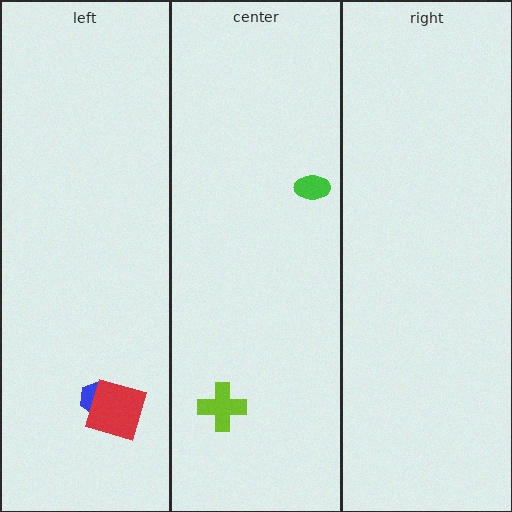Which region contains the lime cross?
The center region.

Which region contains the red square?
The left region.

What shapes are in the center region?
The lime cross, the green ellipse.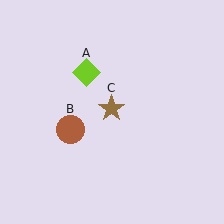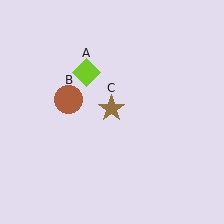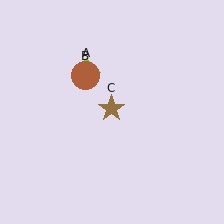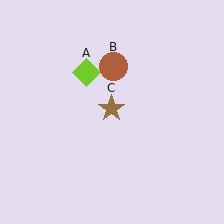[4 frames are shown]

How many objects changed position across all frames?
1 object changed position: brown circle (object B).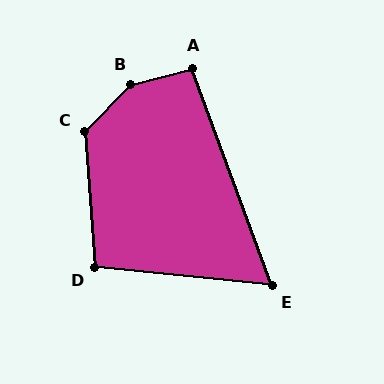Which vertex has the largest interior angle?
B, at approximately 149 degrees.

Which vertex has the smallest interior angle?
E, at approximately 64 degrees.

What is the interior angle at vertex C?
Approximately 131 degrees (obtuse).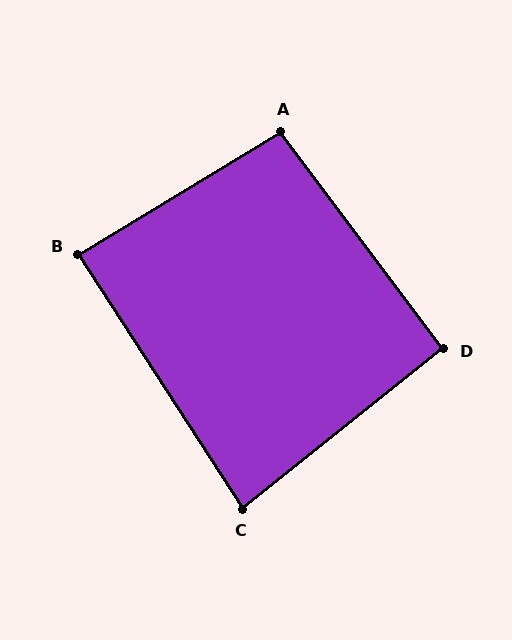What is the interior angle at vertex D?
Approximately 92 degrees (approximately right).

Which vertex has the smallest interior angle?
C, at approximately 84 degrees.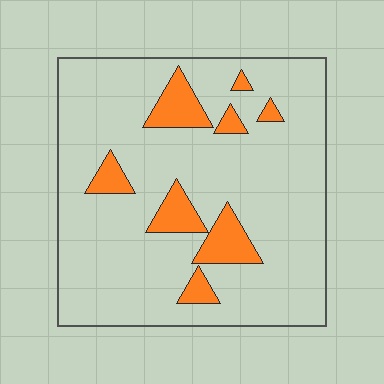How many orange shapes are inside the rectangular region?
8.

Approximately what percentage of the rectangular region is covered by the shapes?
Approximately 15%.